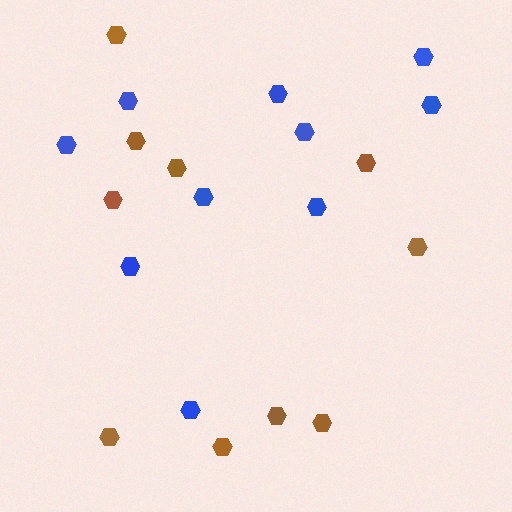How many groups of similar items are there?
There are 2 groups: one group of brown hexagons (10) and one group of blue hexagons (10).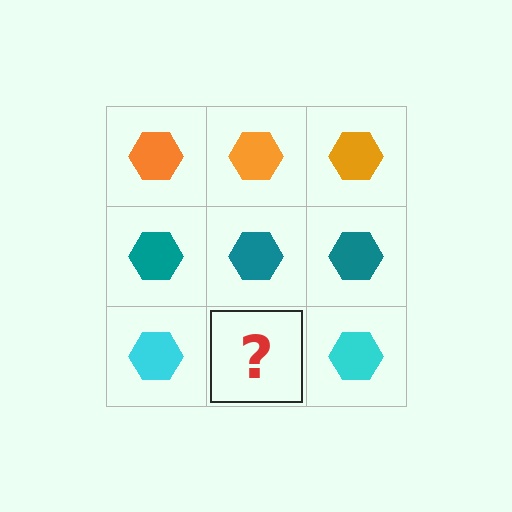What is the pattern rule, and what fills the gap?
The rule is that each row has a consistent color. The gap should be filled with a cyan hexagon.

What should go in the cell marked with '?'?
The missing cell should contain a cyan hexagon.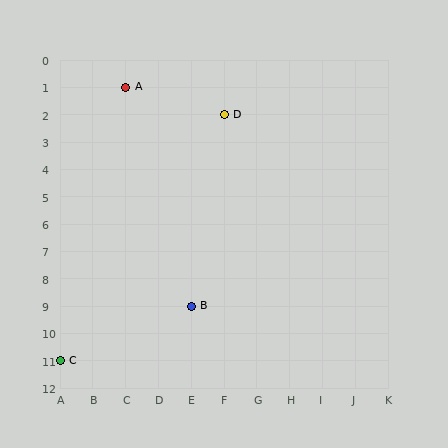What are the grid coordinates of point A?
Point A is at grid coordinates (C, 1).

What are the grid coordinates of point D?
Point D is at grid coordinates (F, 2).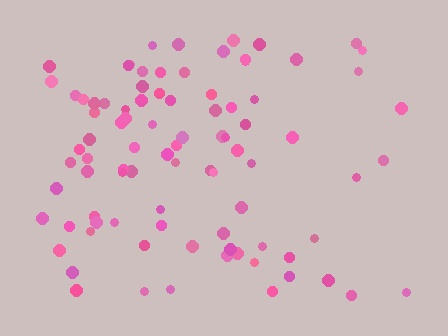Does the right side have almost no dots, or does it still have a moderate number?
Still a moderate number, just noticeably fewer than the left.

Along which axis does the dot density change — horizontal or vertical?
Horizontal.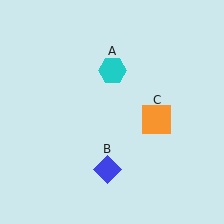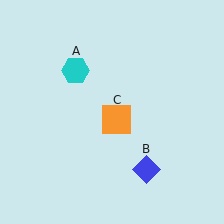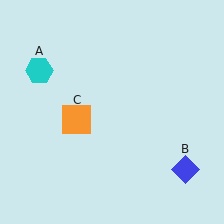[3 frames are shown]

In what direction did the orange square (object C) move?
The orange square (object C) moved left.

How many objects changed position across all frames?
3 objects changed position: cyan hexagon (object A), blue diamond (object B), orange square (object C).